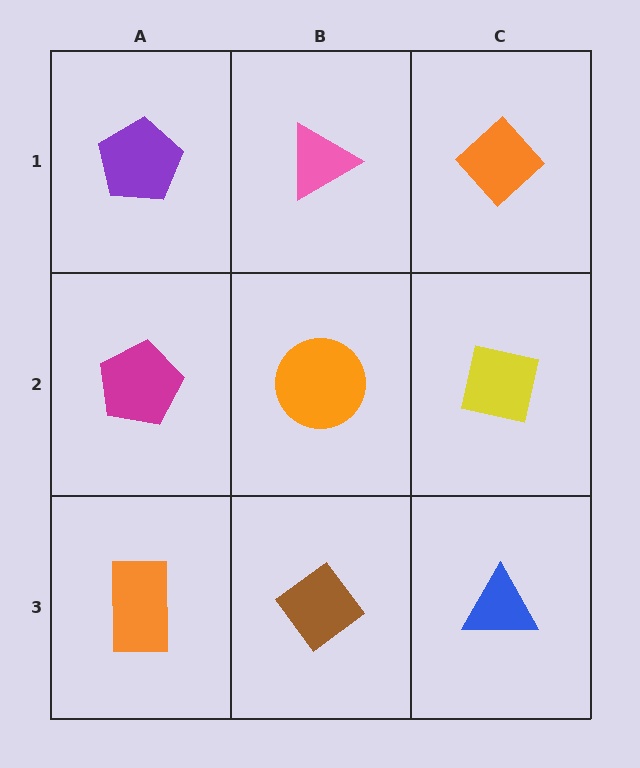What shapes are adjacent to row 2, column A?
A purple pentagon (row 1, column A), an orange rectangle (row 3, column A), an orange circle (row 2, column B).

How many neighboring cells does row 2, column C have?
3.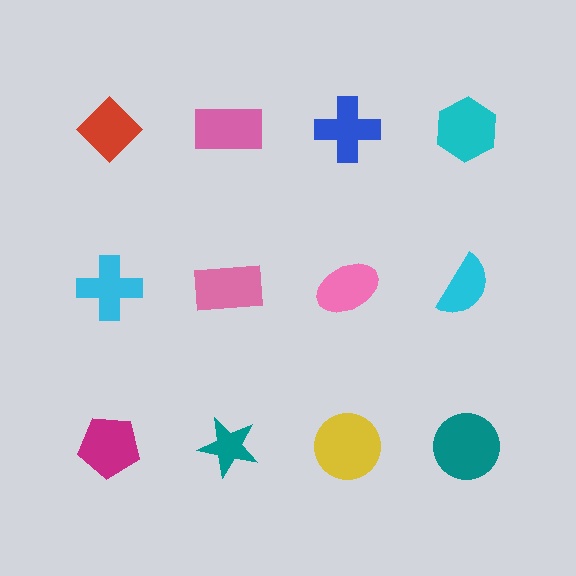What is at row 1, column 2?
A pink rectangle.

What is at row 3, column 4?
A teal circle.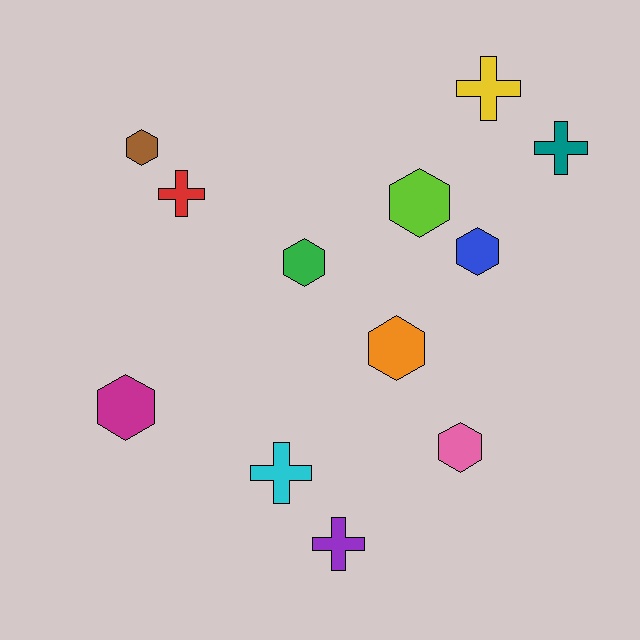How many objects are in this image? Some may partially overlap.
There are 12 objects.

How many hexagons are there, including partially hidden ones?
There are 7 hexagons.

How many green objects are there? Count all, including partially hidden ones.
There is 1 green object.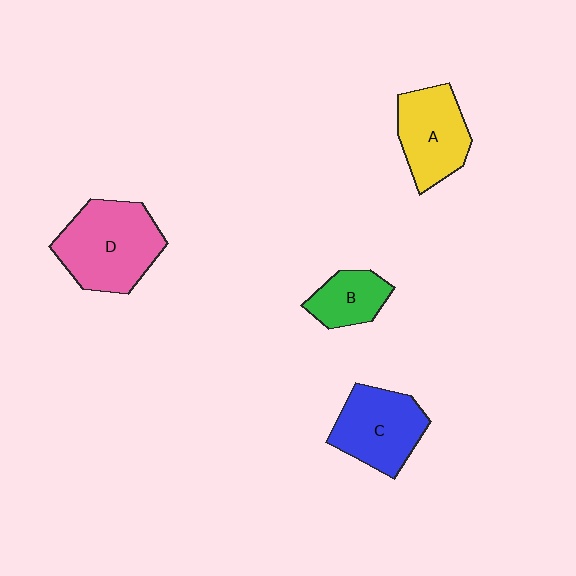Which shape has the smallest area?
Shape B (green).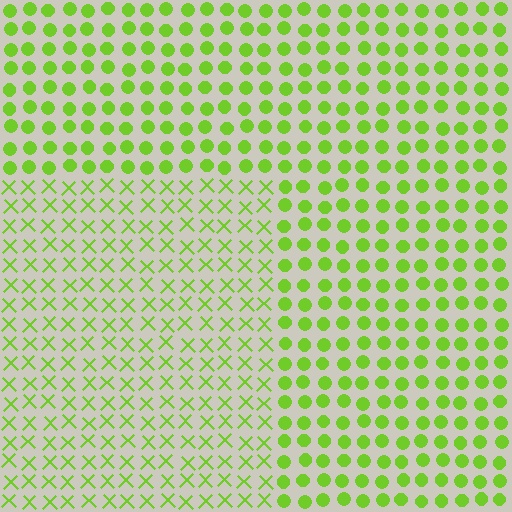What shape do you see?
I see a rectangle.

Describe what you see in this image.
The image is filled with small lime elements arranged in a uniform grid. A rectangle-shaped region contains X marks, while the surrounding area contains circles. The boundary is defined purely by the change in element shape.